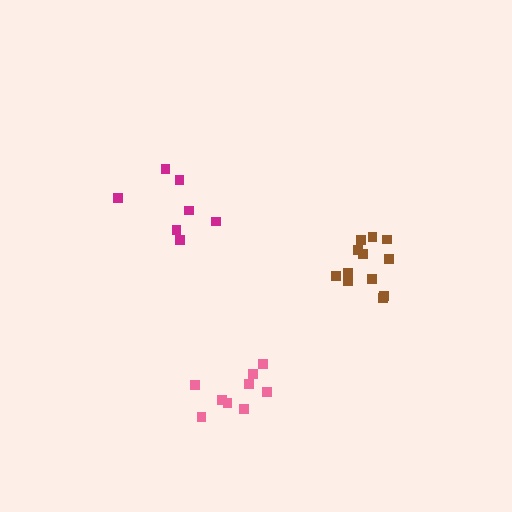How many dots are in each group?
Group 1: 12 dots, Group 2: 7 dots, Group 3: 9 dots (28 total).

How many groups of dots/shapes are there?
There are 3 groups.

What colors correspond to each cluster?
The clusters are colored: brown, magenta, pink.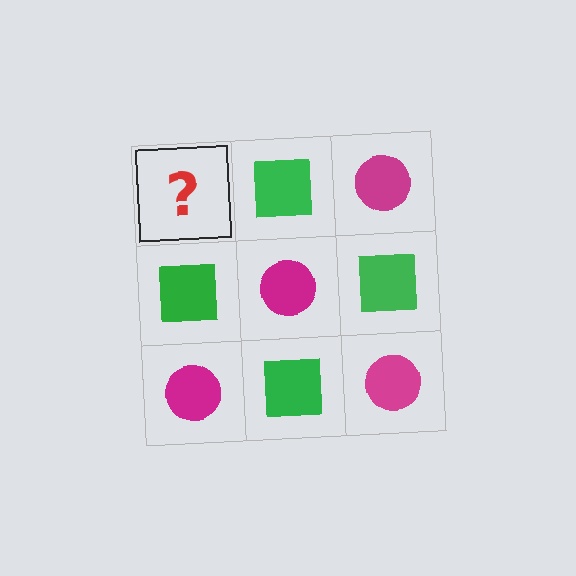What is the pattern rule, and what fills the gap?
The rule is that it alternates magenta circle and green square in a checkerboard pattern. The gap should be filled with a magenta circle.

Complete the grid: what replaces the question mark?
The question mark should be replaced with a magenta circle.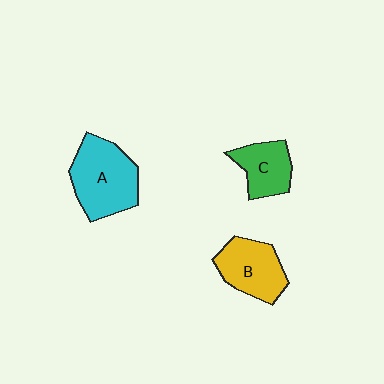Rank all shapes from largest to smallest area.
From largest to smallest: A (cyan), B (yellow), C (green).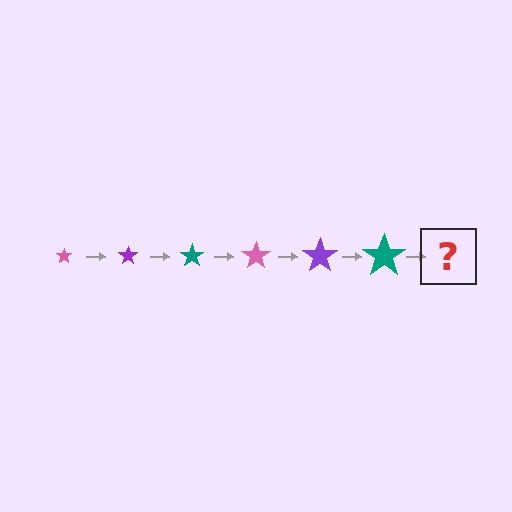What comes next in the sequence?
The next element should be a pink star, larger than the previous one.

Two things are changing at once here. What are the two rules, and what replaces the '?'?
The two rules are that the star grows larger each step and the color cycles through pink, purple, and teal. The '?' should be a pink star, larger than the previous one.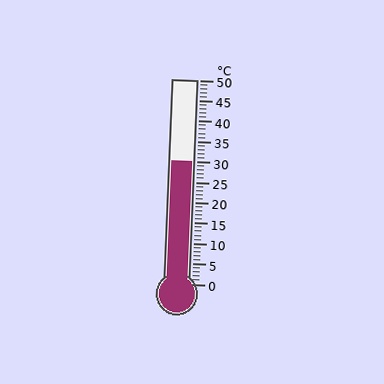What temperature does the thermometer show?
The thermometer shows approximately 30°C.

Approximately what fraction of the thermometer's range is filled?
The thermometer is filled to approximately 60% of its range.